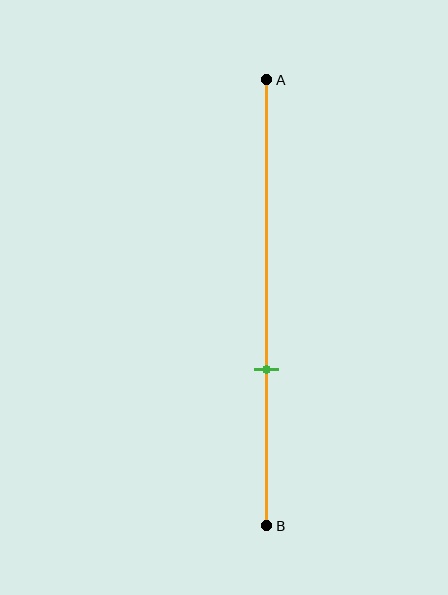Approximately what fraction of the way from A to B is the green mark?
The green mark is approximately 65% of the way from A to B.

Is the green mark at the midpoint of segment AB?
No, the mark is at about 65% from A, not at the 50% midpoint.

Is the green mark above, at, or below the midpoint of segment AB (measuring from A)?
The green mark is below the midpoint of segment AB.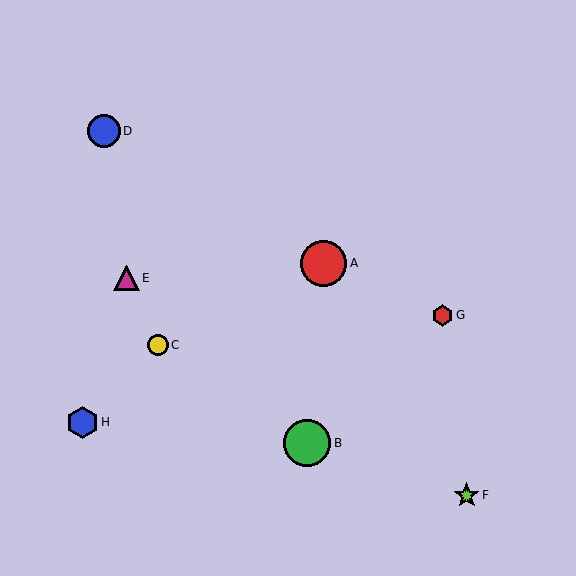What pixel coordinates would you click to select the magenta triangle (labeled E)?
Click at (126, 278) to select the magenta triangle E.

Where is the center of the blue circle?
The center of the blue circle is at (104, 131).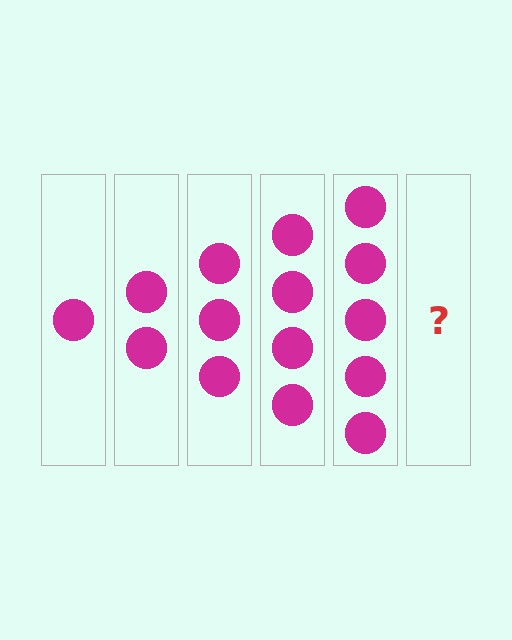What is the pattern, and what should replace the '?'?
The pattern is that each step adds one more circle. The '?' should be 6 circles.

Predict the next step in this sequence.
The next step is 6 circles.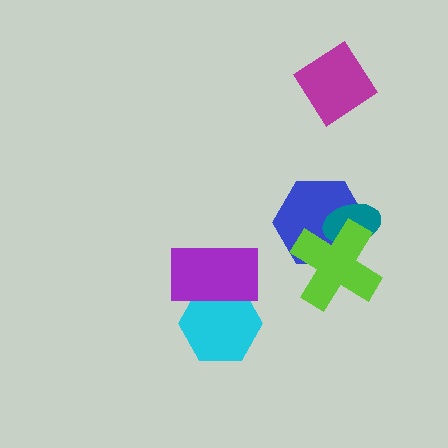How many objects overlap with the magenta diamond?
0 objects overlap with the magenta diamond.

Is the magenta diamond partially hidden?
No, no other shape covers it.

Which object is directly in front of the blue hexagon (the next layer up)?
The teal ellipse is directly in front of the blue hexagon.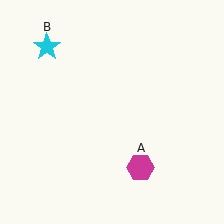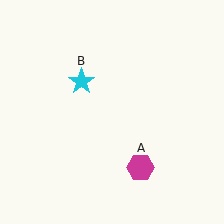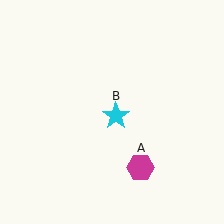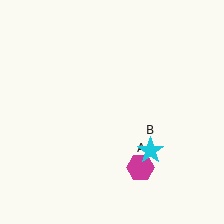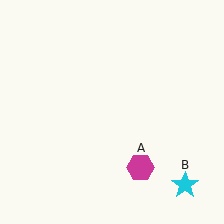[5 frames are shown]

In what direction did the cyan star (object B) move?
The cyan star (object B) moved down and to the right.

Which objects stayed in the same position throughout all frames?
Magenta hexagon (object A) remained stationary.